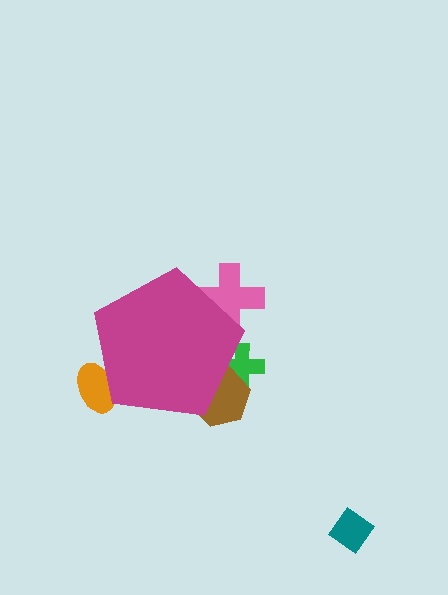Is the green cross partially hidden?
Yes, the green cross is partially hidden behind the magenta pentagon.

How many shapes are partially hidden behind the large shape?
4 shapes are partially hidden.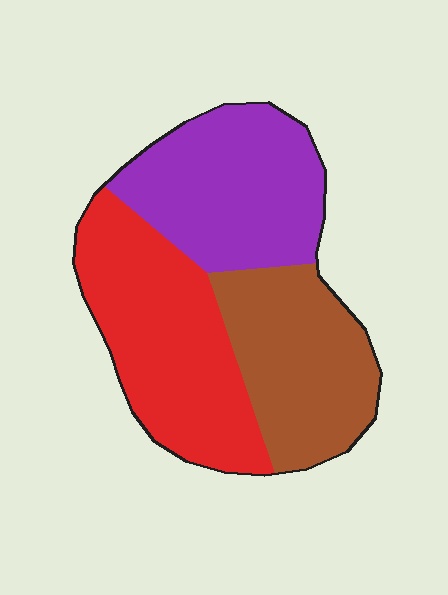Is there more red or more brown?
Red.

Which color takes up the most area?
Red, at roughly 35%.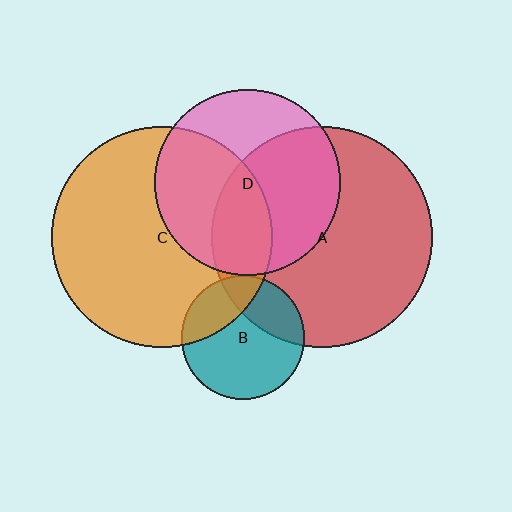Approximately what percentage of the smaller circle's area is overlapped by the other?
Approximately 50%.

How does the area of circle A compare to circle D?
Approximately 1.4 times.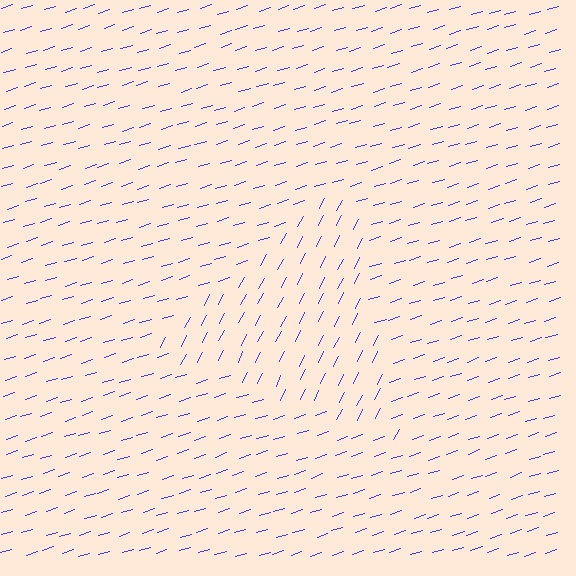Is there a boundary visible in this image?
Yes, there is a texture boundary formed by a change in line orientation.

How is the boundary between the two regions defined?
The boundary is defined purely by a change in line orientation (approximately 45 degrees difference). All lines are the same color and thickness.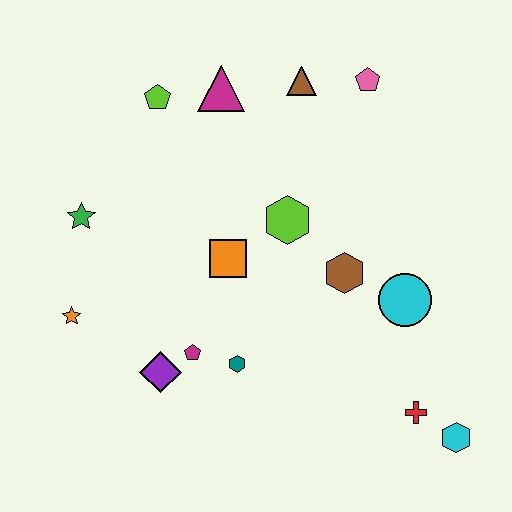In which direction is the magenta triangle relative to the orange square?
The magenta triangle is above the orange square.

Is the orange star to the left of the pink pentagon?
Yes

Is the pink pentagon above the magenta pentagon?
Yes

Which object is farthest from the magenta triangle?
The cyan hexagon is farthest from the magenta triangle.